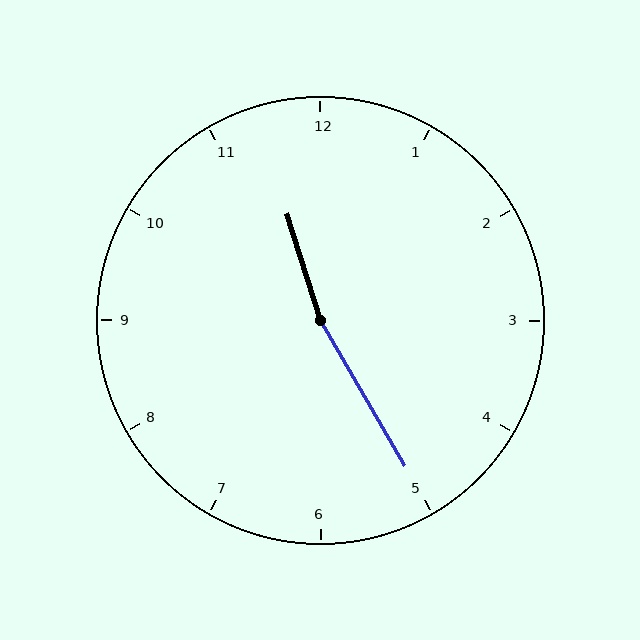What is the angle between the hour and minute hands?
Approximately 168 degrees.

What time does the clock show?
11:25.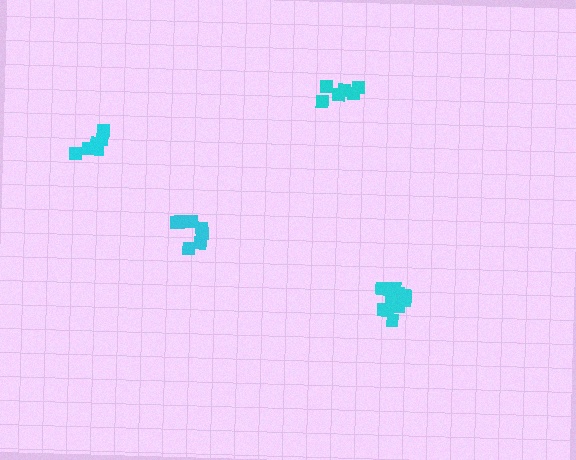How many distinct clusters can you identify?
There are 4 distinct clusters.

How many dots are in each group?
Group 1: 11 dots, Group 2: 8 dots, Group 3: 6 dots, Group 4: 6 dots (31 total).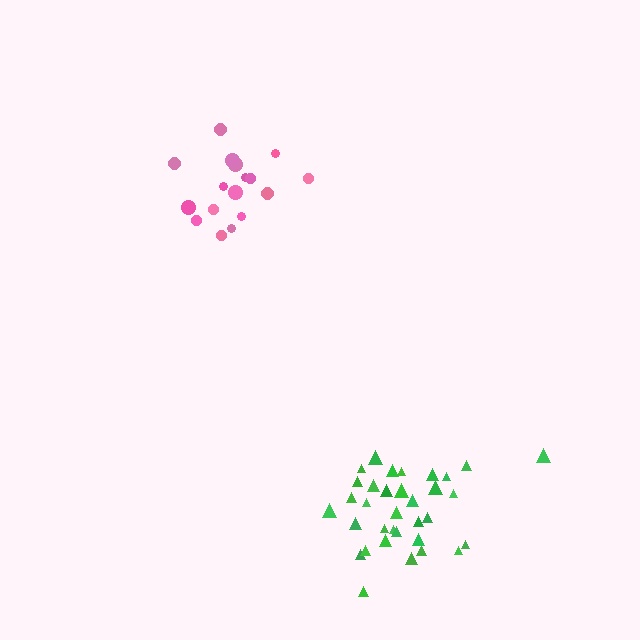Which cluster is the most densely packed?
Green.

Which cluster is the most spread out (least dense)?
Pink.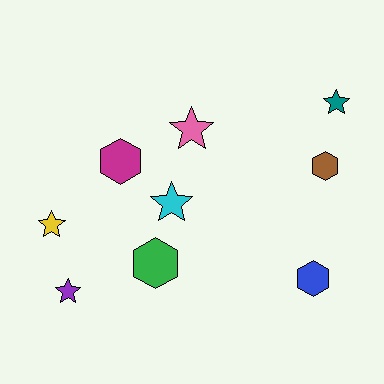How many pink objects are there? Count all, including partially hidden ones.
There is 1 pink object.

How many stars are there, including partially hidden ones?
There are 5 stars.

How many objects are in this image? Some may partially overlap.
There are 9 objects.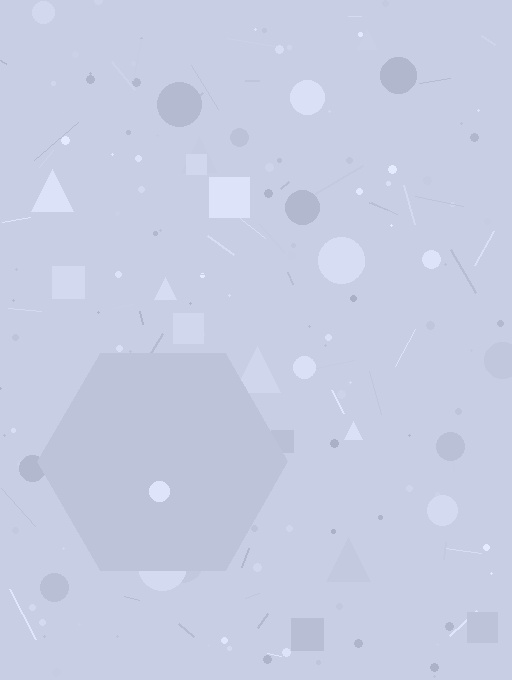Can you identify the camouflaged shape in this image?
The camouflaged shape is a hexagon.